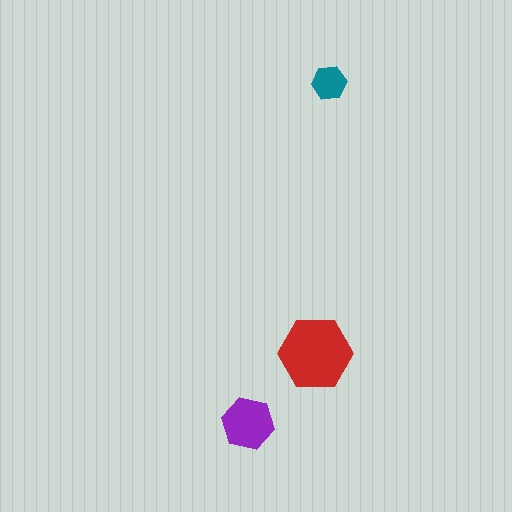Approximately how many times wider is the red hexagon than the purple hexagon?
About 1.5 times wider.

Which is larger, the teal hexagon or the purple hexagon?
The purple one.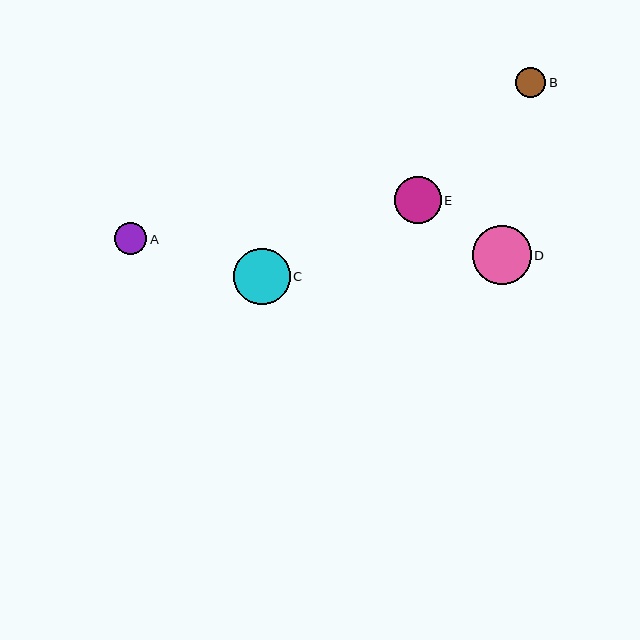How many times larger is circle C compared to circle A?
Circle C is approximately 1.8 times the size of circle A.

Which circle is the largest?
Circle D is the largest with a size of approximately 59 pixels.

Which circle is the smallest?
Circle B is the smallest with a size of approximately 30 pixels.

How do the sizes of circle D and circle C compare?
Circle D and circle C are approximately the same size.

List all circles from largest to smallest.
From largest to smallest: D, C, E, A, B.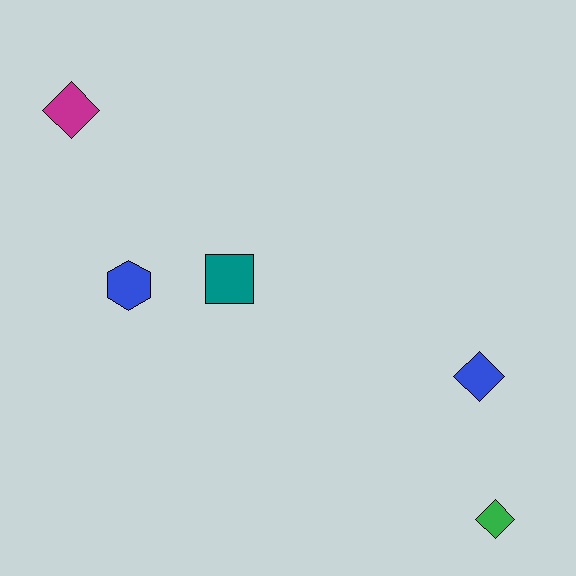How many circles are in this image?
There are no circles.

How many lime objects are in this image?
There are no lime objects.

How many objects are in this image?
There are 5 objects.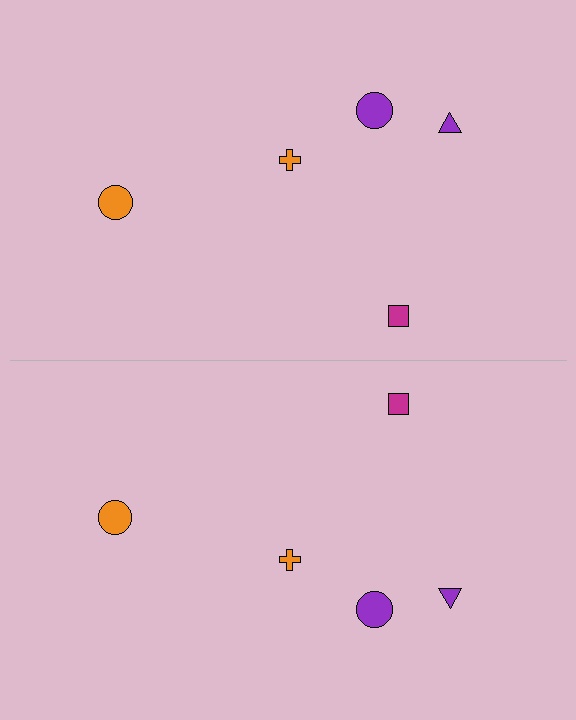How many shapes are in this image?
There are 10 shapes in this image.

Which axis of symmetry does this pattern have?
The pattern has a horizontal axis of symmetry running through the center of the image.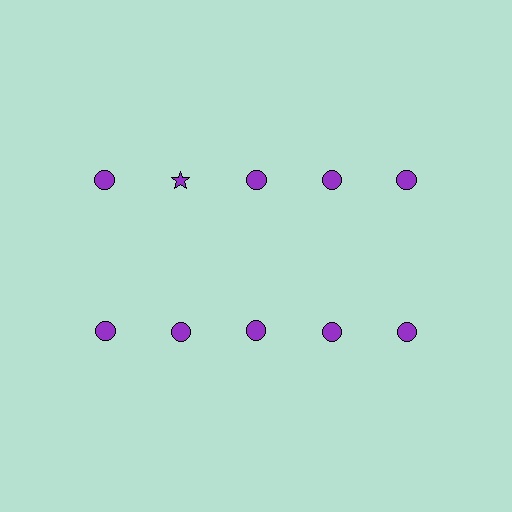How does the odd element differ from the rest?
It has a different shape: star instead of circle.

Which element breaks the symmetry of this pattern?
The purple star in the top row, second from left column breaks the symmetry. All other shapes are purple circles.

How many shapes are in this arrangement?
There are 10 shapes arranged in a grid pattern.